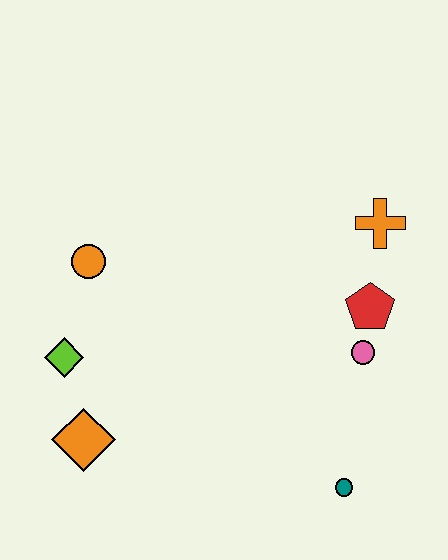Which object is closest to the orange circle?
The lime diamond is closest to the orange circle.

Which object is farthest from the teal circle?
The orange circle is farthest from the teal circle.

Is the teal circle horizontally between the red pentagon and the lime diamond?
Yes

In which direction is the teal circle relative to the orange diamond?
The teal circle is to the right of the orange diamond.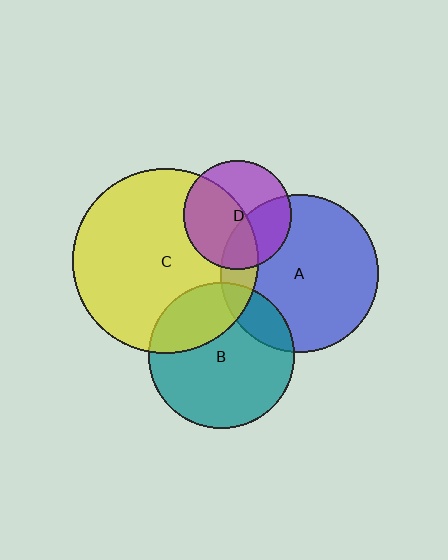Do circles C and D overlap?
Yes.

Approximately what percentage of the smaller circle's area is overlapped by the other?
Approximately 50%.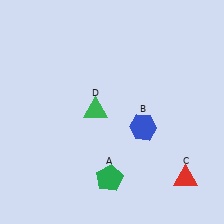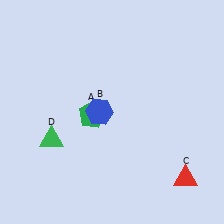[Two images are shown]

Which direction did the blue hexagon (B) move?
The blue hexagon (B) moved left.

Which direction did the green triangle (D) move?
The green triangle (D) moved left.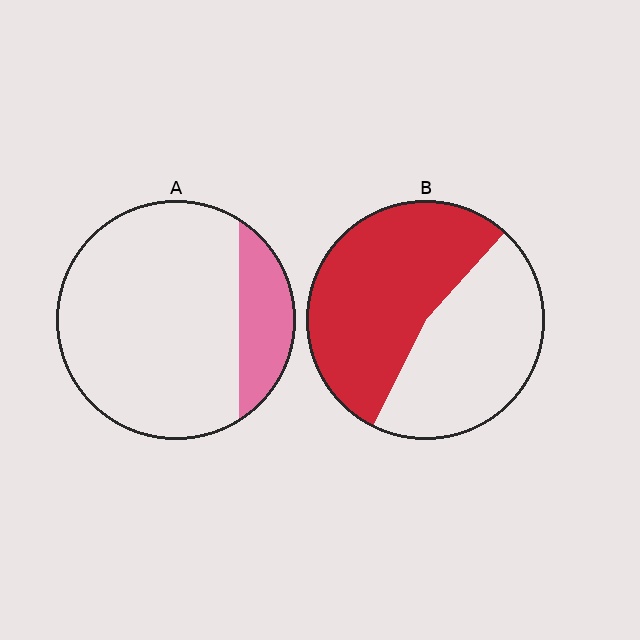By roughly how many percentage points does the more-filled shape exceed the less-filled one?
By roughly 35 percentage points (B over A).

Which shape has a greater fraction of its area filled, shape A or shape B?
Shape B.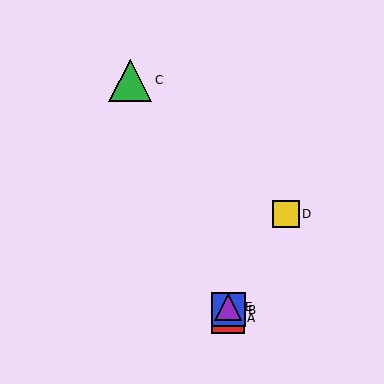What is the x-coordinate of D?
Object D is at x≈286.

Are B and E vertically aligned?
Yes, both are at x≈228.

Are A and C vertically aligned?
No, A is at x≈228 and C is at x≈130.